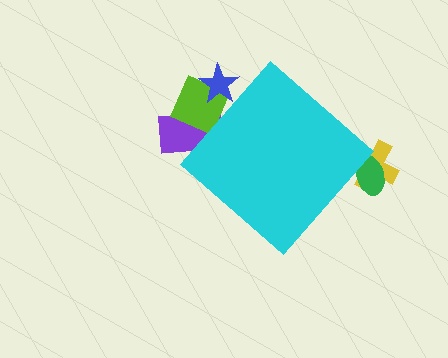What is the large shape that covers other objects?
A cyan diamond.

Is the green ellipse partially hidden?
Yes, the green ellipse is partially hidden behind the cyan diamond.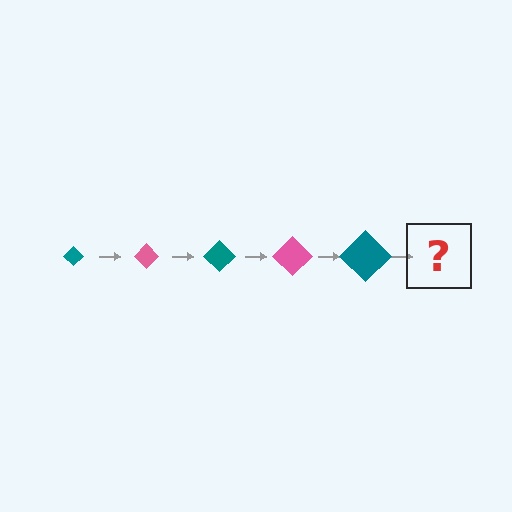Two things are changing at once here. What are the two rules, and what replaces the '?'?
The two rules are that the diamond grows larger each step and the color cycles through teal and pink. The '?' should be a pink diamond, larger than the previous one.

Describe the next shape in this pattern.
It should be a pink diamond, larger than the previous one.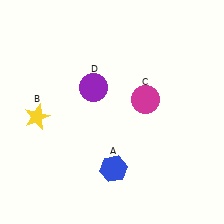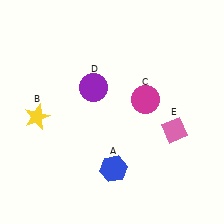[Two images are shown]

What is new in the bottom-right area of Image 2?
A pink diamond (E) was added in the bottom-right area of Image 2.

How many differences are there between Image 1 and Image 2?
There is 1 difference between the two images.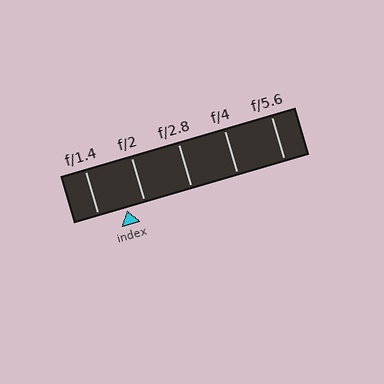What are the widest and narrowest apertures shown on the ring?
The widest aperture shown is f/1.4 and the narrowest is f/5.6.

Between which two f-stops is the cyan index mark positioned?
The index mark is between f/1.4 and f/2.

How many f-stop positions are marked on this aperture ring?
There are 5 f-stop positions marked.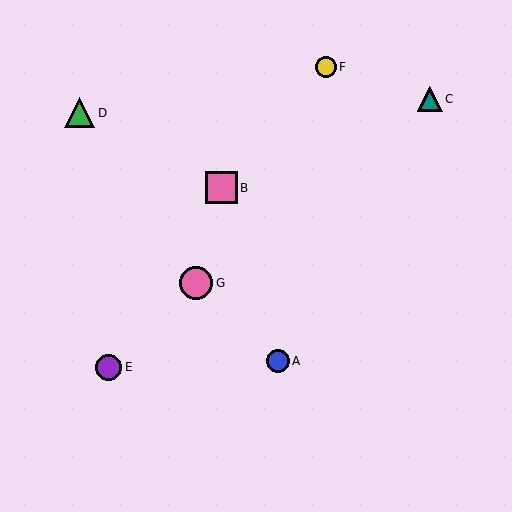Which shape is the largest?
The pink circle (labeled G) is the largest.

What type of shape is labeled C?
Shape C is a teal triangle.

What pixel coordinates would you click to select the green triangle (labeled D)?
Click at (79, 113) to select the green triangle D.